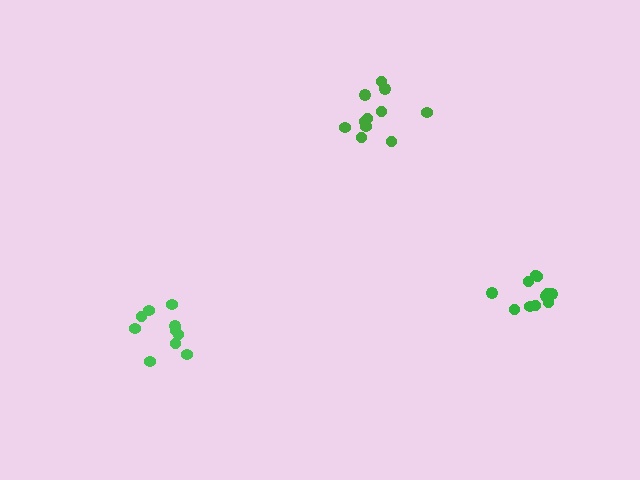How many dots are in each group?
Group 1: 11 dots, Group 2: 11 dots, Group 3: 10 dots (32 total).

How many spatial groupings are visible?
There are 3 spatial groupings.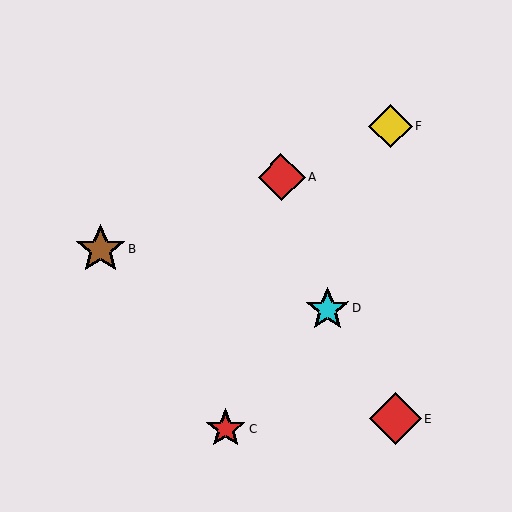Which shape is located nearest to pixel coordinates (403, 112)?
The yellow diamond (labeled F) at (391, 127) is nearest to that location.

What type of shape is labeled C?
Shape C is a red star.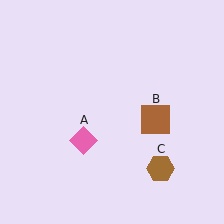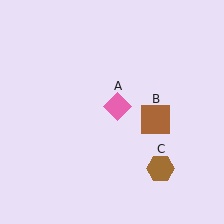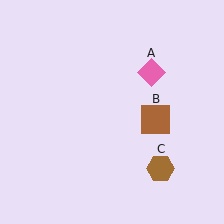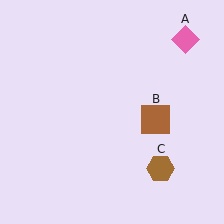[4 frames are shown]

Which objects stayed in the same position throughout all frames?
Brown square (object B) and brown hexagon (object C) remained stationary.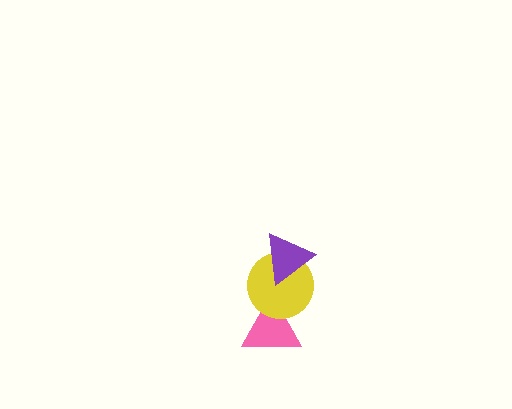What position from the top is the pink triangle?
The pink triangle is 3rd from the top.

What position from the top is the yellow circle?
The yellow circle is 2nd from the top.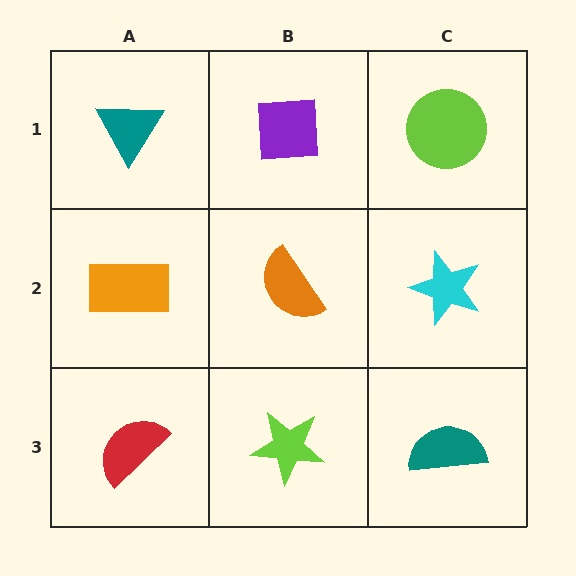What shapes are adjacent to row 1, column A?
An orange rectangle (row 2, column A), a purple square (row 1, column B).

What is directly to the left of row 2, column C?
An orange semicircle.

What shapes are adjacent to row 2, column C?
A lime circle (row 1, column C), a teal semicircle (row 3, column C), an orange semicircle (row 2, column B).